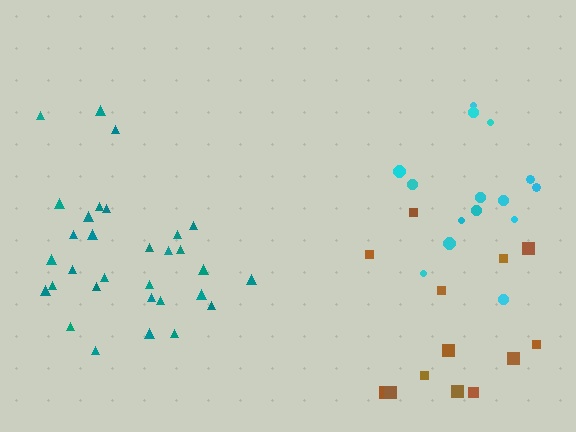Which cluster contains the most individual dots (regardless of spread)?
Teal (31).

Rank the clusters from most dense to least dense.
teal, cyan, brown.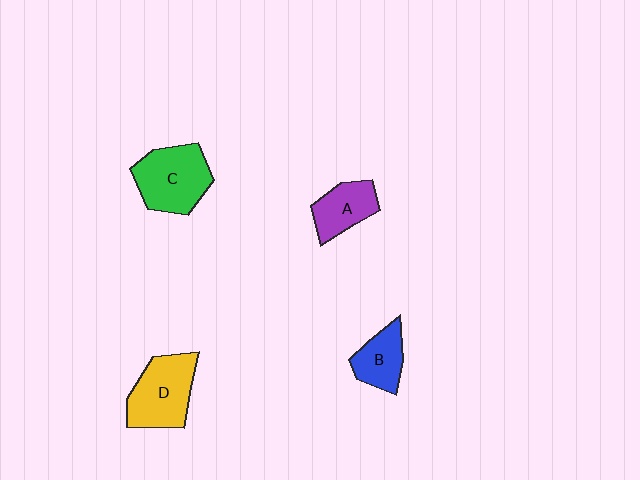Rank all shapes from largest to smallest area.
From largest to smallest: C (green), D (yellow), A (purple), B (blue).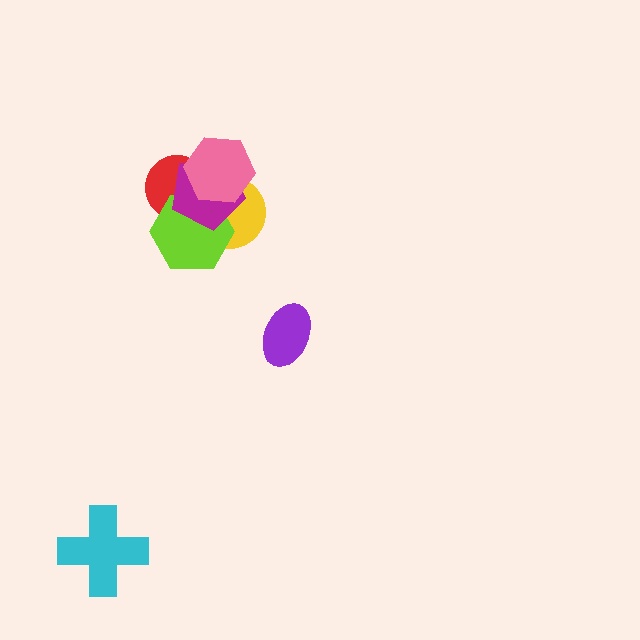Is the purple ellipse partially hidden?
No, no other shape covers it.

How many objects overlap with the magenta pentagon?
4 objects overlap with the magenta pentagon.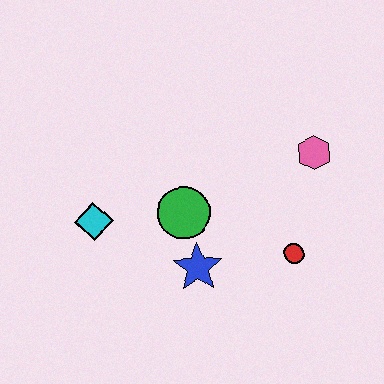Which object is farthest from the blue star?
The pink hexagon is farthest from the blue star.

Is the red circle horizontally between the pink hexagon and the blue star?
Yes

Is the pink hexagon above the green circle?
Yes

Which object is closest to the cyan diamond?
The green circle is closest to the cyan diamond.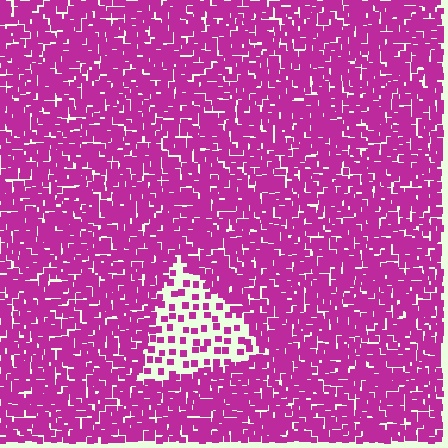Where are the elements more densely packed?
The elements are more densely packed outside the triangle boundary.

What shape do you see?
I see a triangle.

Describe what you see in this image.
The image contains small magenta elements arranged at two different densities. A triangle-shaped region is visible where the elements are less densely packed than the surrounding area.